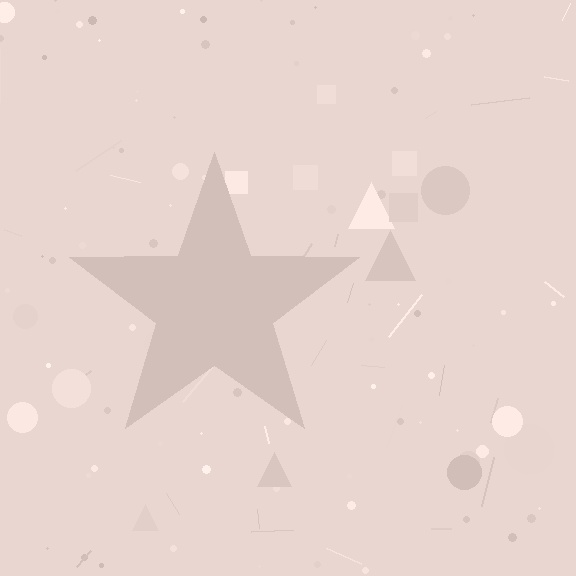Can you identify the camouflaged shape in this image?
The camouflaged shape is a star.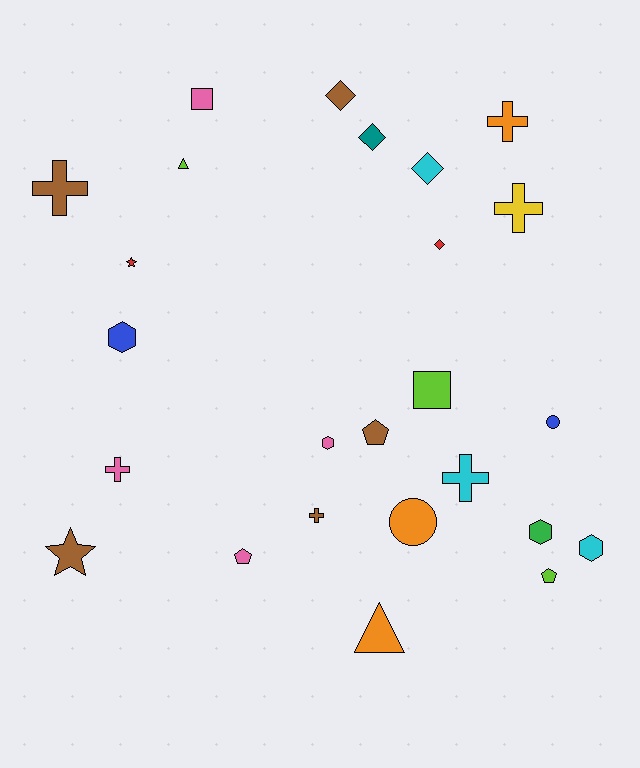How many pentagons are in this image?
There are 3 pentagons.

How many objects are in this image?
There are 25 objects.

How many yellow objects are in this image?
There is 1 yellow object.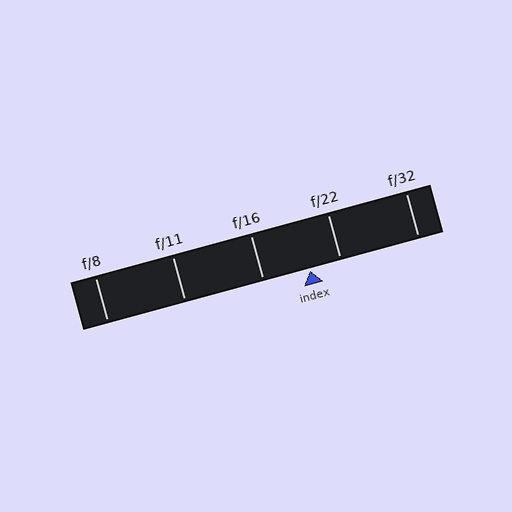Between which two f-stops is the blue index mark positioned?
The index mark is between f/16 and f/22.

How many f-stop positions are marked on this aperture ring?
There are 5 f-stop positions marked.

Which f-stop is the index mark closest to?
The index mark is closest to f/22.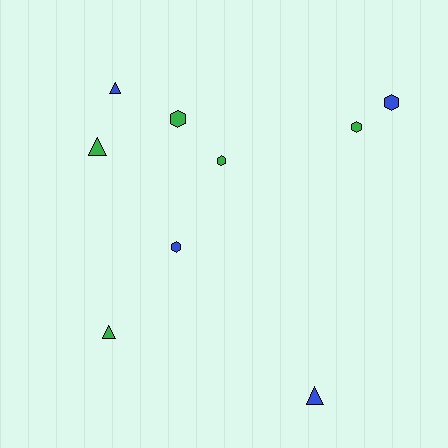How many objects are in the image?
There are 9 objects.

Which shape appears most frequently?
Hexagon, with 5 objects.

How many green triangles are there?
There are 2 green triangles.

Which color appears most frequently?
Green, with 5 objects.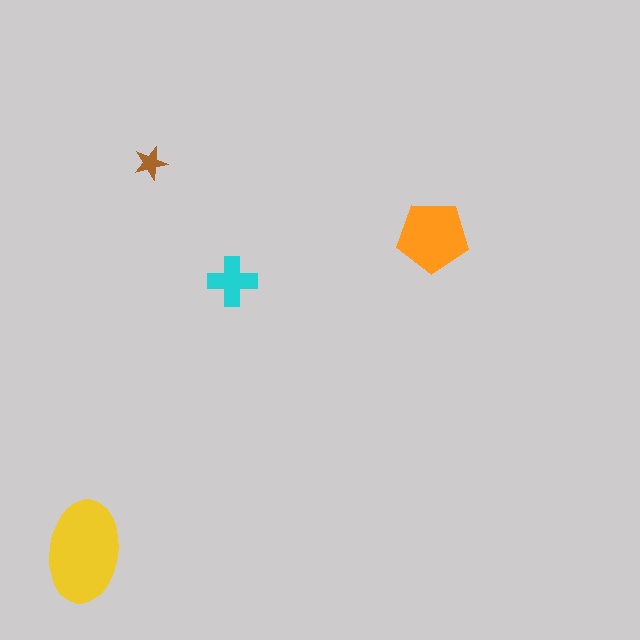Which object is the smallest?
The brown star.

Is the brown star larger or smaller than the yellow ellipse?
Smaller.